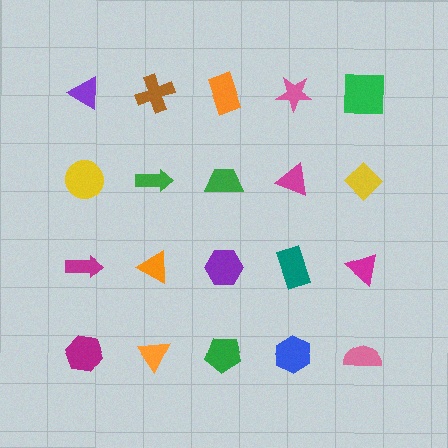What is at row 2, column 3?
A green trapezoid.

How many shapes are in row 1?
5 shapes.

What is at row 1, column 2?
A brown cross.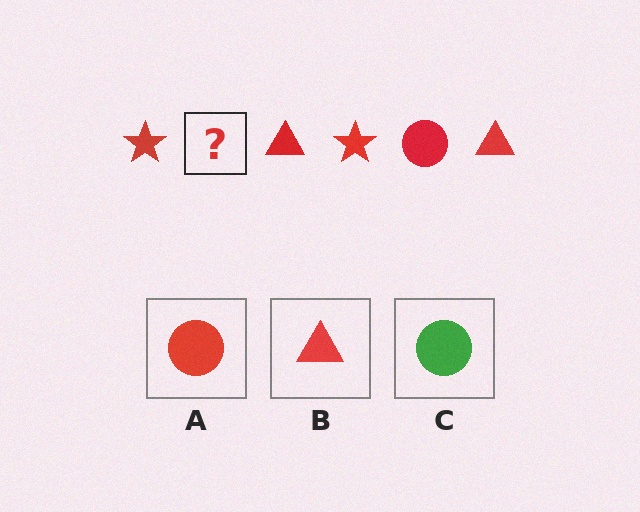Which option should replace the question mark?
Option A.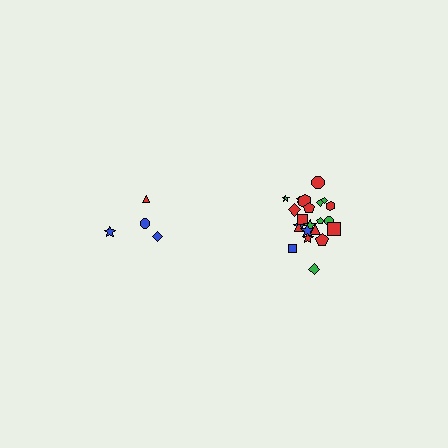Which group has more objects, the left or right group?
The right group.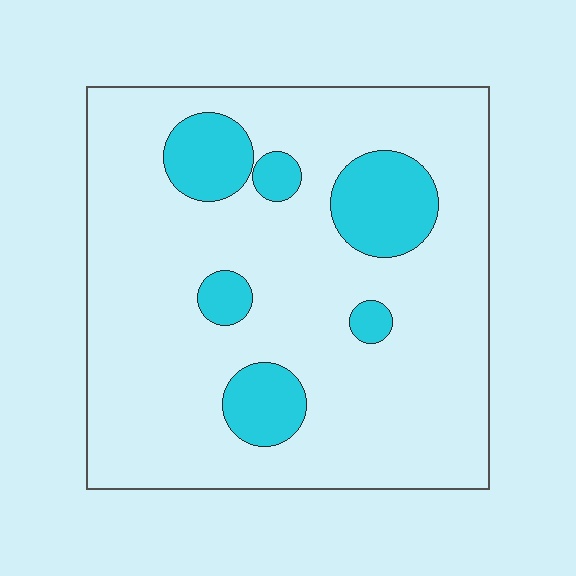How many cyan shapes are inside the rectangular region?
6.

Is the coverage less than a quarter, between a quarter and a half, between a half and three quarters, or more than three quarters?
Less than a quarter.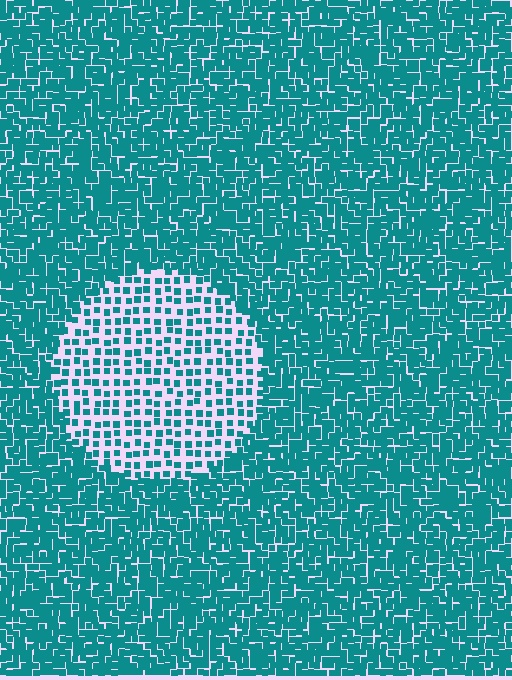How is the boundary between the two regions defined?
The boundary is defined by a change in element density (approximately 2.4x ratio). All elements are the same color, size, and shape.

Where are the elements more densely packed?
The elements are more densely packed outside the circle boundary.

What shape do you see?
I see a circle.